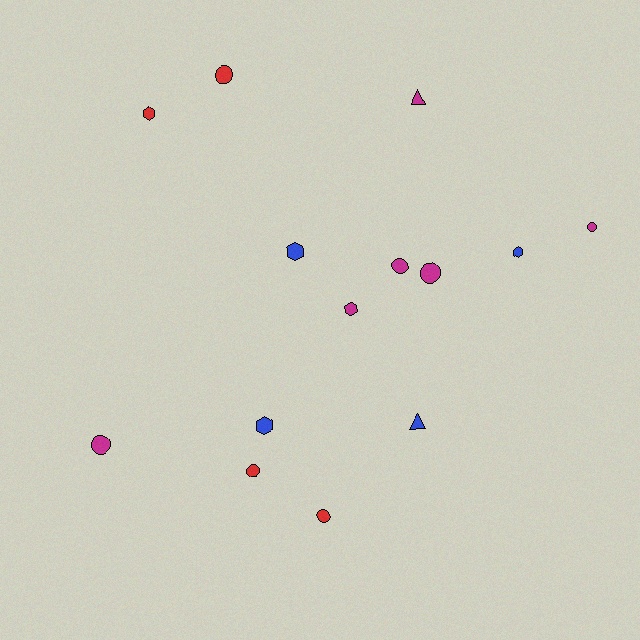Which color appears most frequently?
Magenta, with 6 objects.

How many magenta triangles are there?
There is 1 magenta triangle.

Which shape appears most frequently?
Circle, with 7 objects.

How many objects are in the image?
There are 14 objects.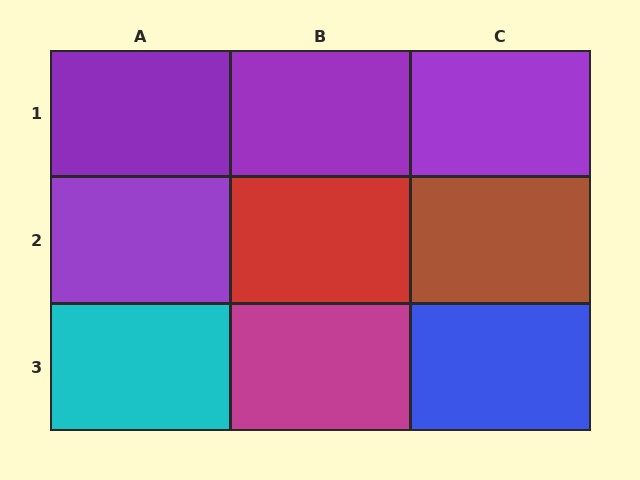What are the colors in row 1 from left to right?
Purple, purple, purple.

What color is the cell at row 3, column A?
Cyan.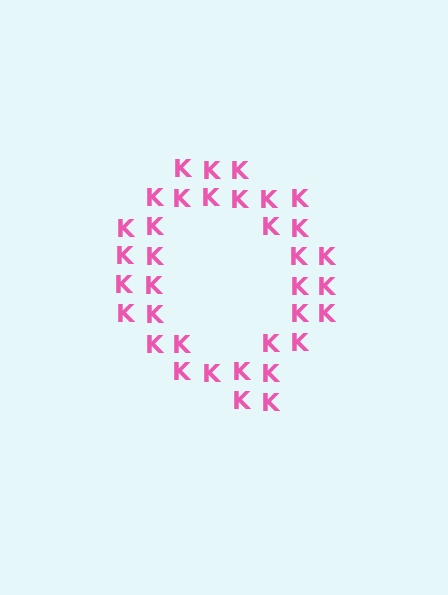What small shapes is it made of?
It is made of small letter K's.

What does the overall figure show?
The overall figure shows the letter Q.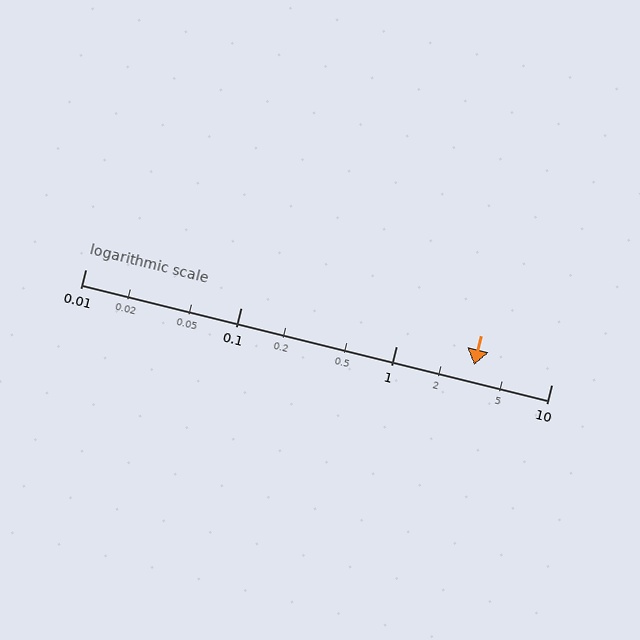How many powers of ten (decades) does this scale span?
The scale spans 3 decades, from 0.01 to 10.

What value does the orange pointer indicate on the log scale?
The pointer indicates approximately 3.2.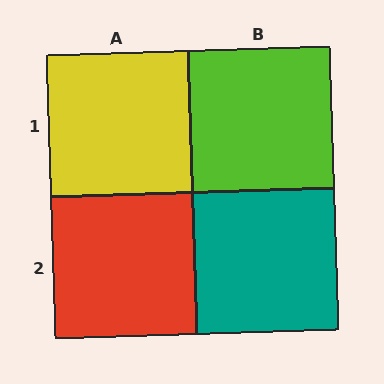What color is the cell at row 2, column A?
Red.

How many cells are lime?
1 cell is lime.